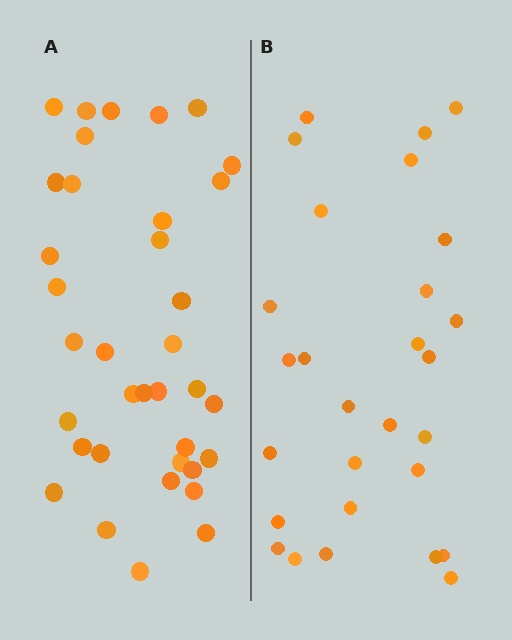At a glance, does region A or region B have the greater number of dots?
Region A (the left region) has more dots.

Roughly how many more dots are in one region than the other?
Region A has roughly 8 or so more dots than region B.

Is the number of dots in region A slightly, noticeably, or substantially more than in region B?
Region A has noticeably more, but not dramatically so. The ratio is roughly 1.3 to 1.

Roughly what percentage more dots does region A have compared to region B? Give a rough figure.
About 30% more.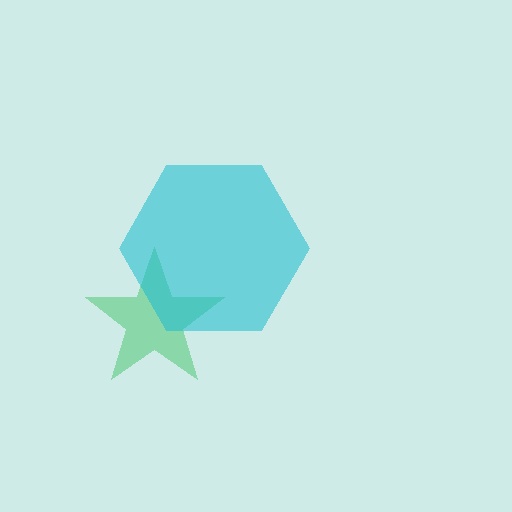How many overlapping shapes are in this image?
There are 2 overlapping shapes in the image.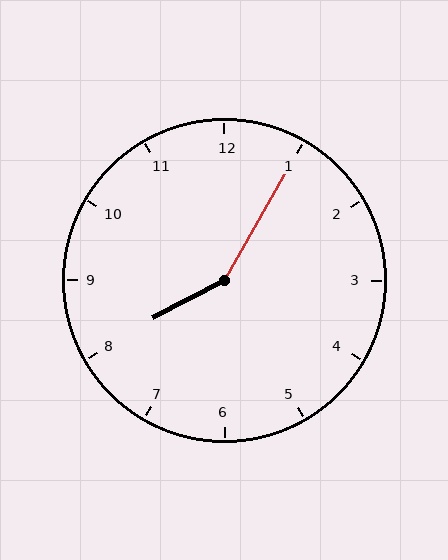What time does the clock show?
8:05.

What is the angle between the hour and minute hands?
Approximately 148 degrees.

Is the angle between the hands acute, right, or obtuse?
It is obtuse.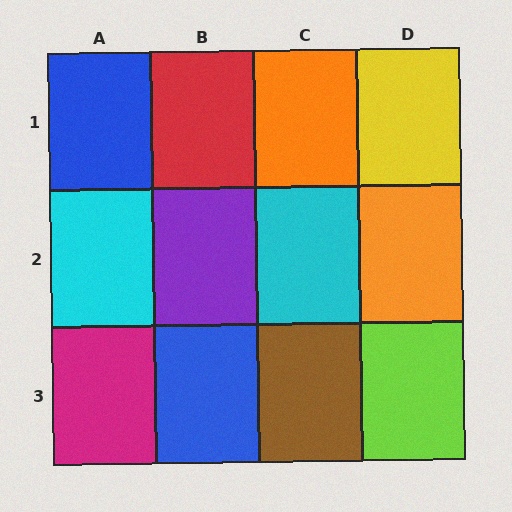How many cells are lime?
1 cell is lime.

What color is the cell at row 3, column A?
Magenta.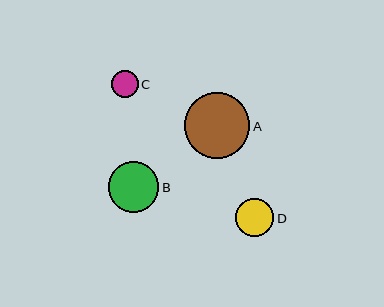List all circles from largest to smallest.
From largest to smallest: A, B, D, C.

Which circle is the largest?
Circle A is the largest with a size of approximately 66 pixels.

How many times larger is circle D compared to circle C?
Circle D is approximately 1.4 times the size of circle C.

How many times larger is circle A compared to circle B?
Circle A is approximately 1.3 times the size of circle B.